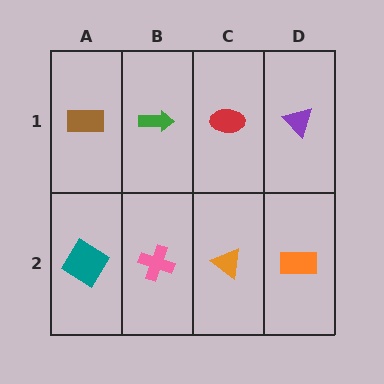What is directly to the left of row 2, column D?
An orange triangle.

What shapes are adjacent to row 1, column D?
An orange rectangle (row 2, column D), a red ellipse (row 1, column C).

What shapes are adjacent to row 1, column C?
An orange triangle (row 2, column C), a green arrow (row 1, column B), a purple triangle (row 1, column D).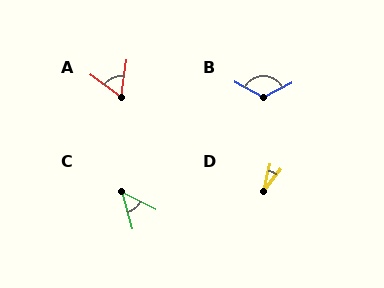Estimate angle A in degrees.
Approximately 62 degrees.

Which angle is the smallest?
D, at approximately 25 degrees.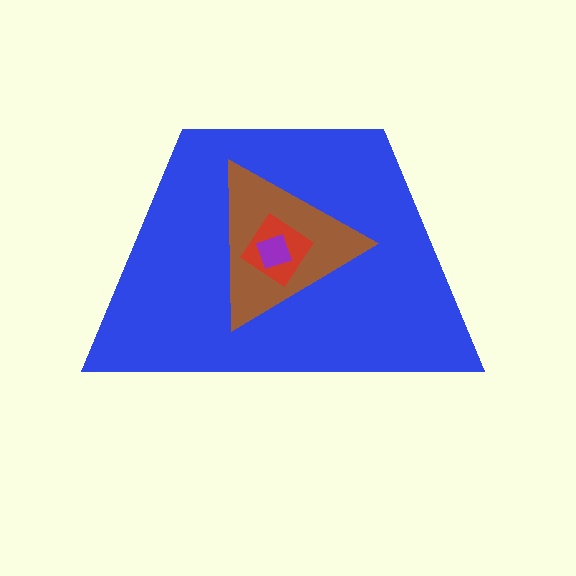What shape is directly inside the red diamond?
The purple diamond.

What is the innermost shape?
The purple diamond.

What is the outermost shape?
The blue trapezoid.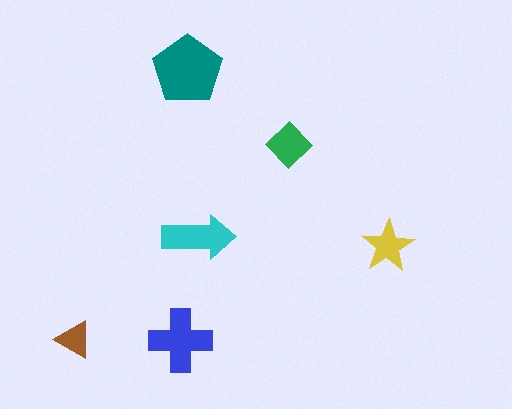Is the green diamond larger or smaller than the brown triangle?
Larger.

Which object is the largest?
The teal pentagon.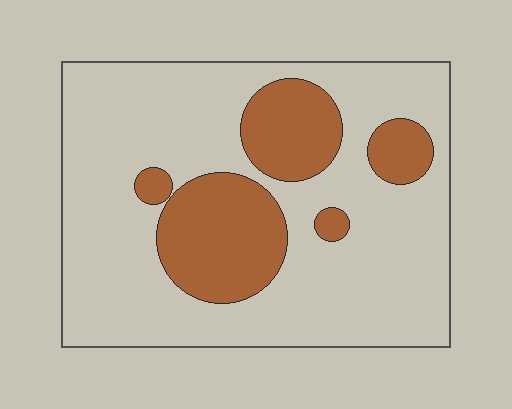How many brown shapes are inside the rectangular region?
5.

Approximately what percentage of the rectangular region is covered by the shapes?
Approximately 25%.